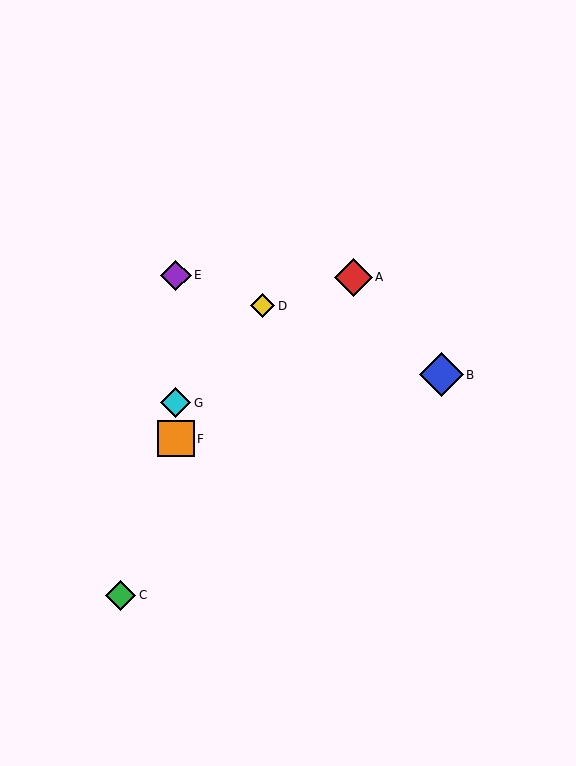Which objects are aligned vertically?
Objects E, F, G are aligned vertically.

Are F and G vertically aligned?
Yes, both are at x≈176.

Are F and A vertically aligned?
No, F is at x≈176 and A is at x≈354.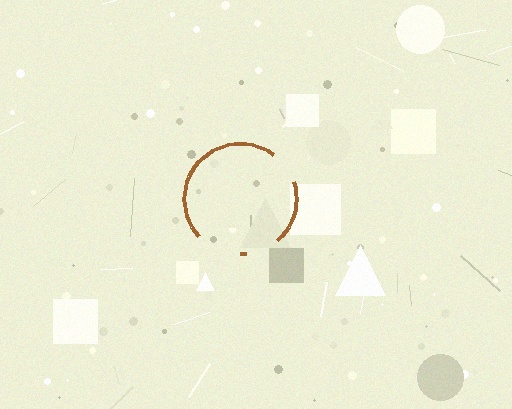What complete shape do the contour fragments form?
The contour fragments form a circle.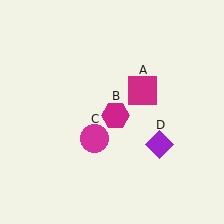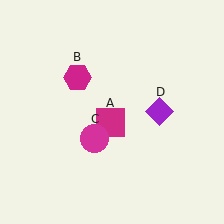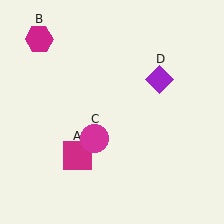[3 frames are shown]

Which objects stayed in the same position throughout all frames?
Magenta circle (object C) remained stationary.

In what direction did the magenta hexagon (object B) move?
The magenta hexagon (object B) moved up and to the left.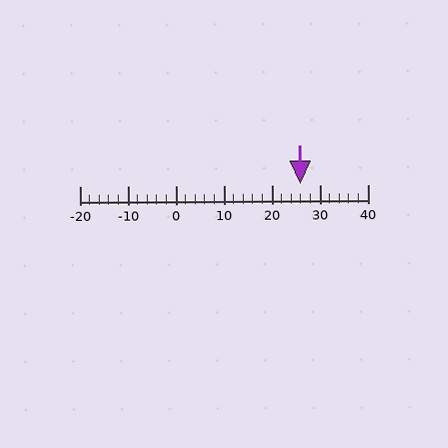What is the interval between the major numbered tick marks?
The major tick marks are spaced 10 units apart.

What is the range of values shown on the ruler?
The ruler shows values from -20 to 40.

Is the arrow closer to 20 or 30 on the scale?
The arrow is closer to 30.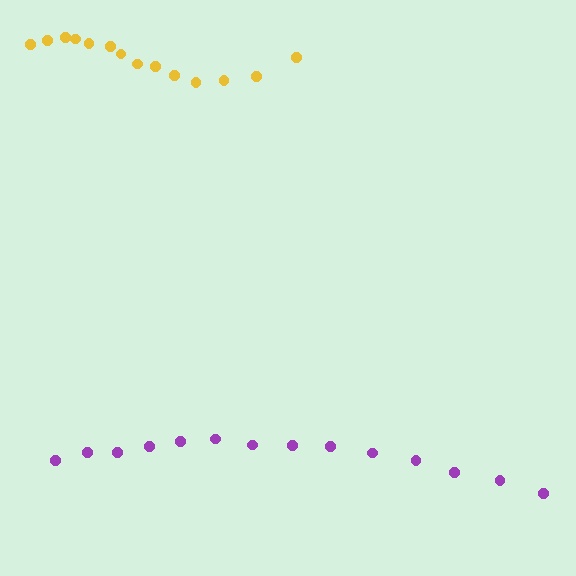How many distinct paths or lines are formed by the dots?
There are 2 distinct paths.